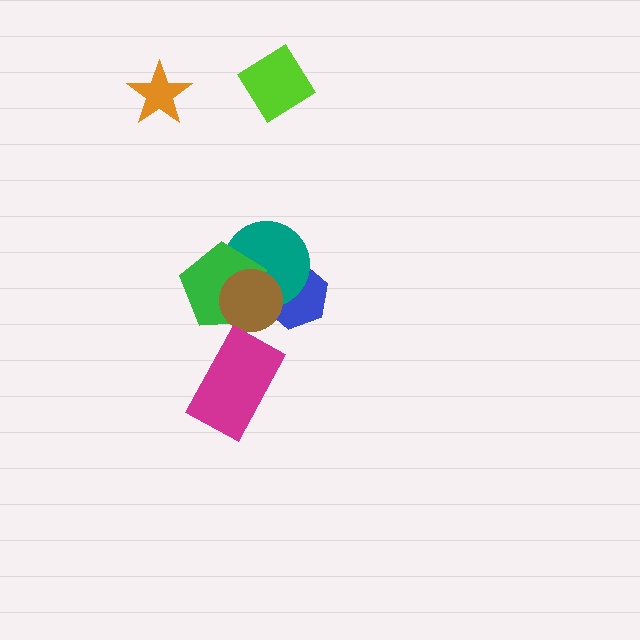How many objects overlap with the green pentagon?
3 objects overlap with the green pentagon.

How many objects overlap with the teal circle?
3 objects overlap with the teal circle.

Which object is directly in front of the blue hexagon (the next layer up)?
The teal circle is directly in front of the blue hexagon.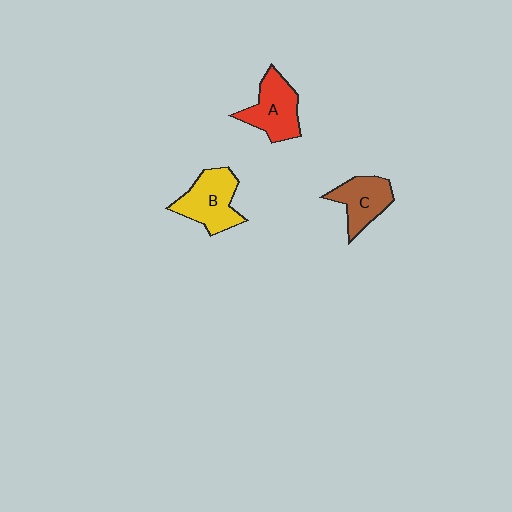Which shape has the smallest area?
Shape C (brown).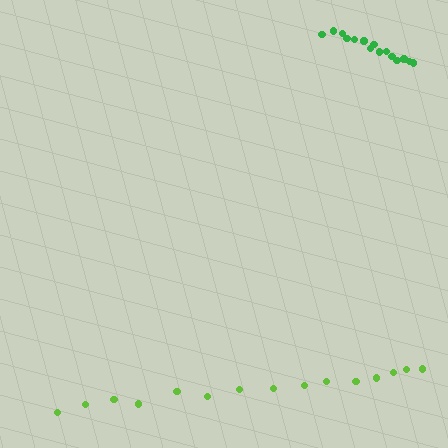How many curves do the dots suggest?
There are 2 distinct paths.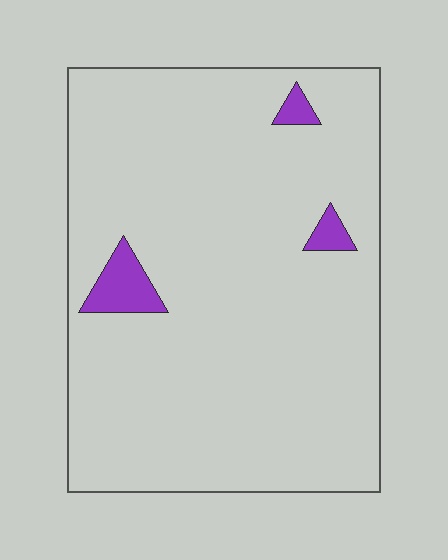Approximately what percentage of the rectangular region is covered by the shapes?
Approximately 5%.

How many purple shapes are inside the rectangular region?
3.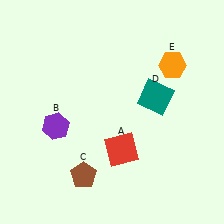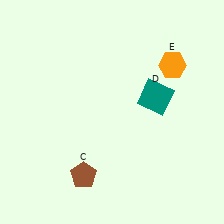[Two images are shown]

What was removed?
The red square (A), the purple hexagon (B) were removed in Image 2.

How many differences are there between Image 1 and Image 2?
There are 2 differences between the two images.